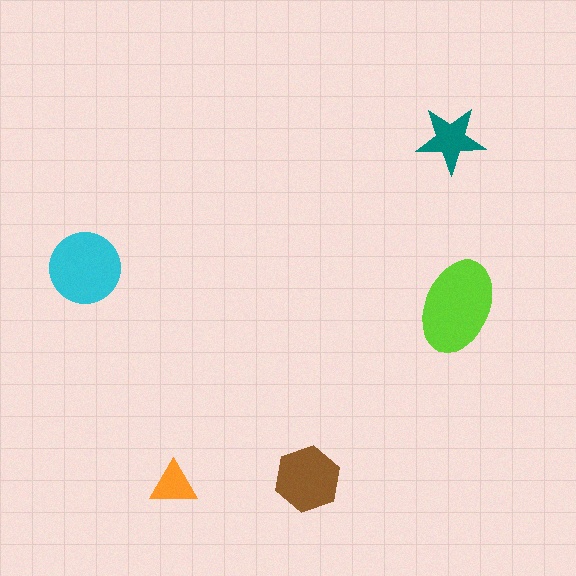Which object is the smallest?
The orange triangle.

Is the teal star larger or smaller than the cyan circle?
Smaller.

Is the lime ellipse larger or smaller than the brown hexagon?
Larger.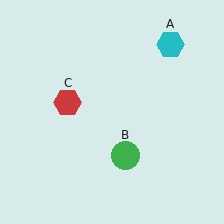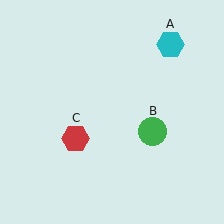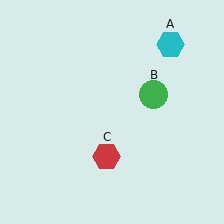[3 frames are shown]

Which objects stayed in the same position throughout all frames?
Cyan hexagon (object A) remained stationary.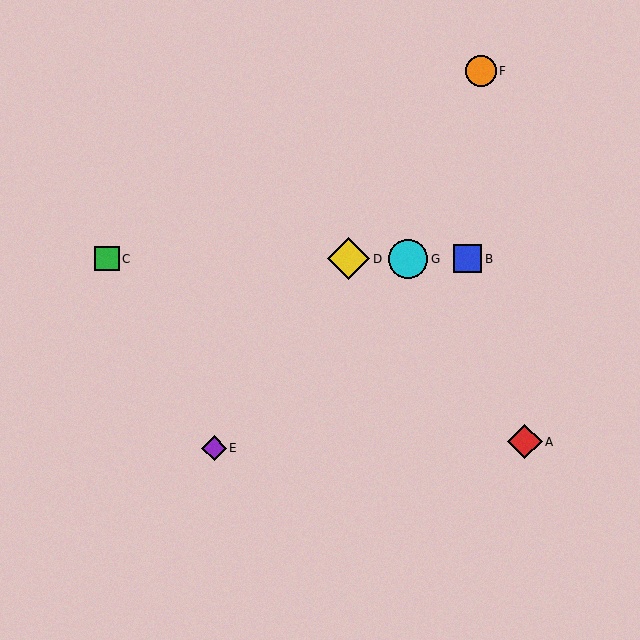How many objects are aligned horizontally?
4 objects (B, C, D, G) are aligned horizontally.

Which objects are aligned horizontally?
Objects B, C, D, G are aligned horizontally.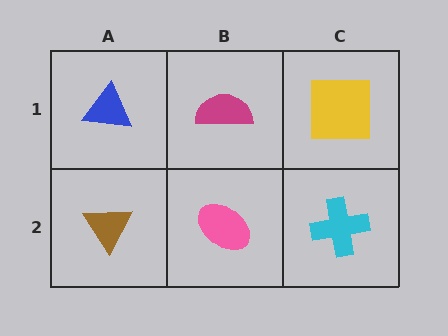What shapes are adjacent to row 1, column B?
A pink ellipse (row 2, column B), a blue triangle (row 1, column A), a yellow square (row 1, column C).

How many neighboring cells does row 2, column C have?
2.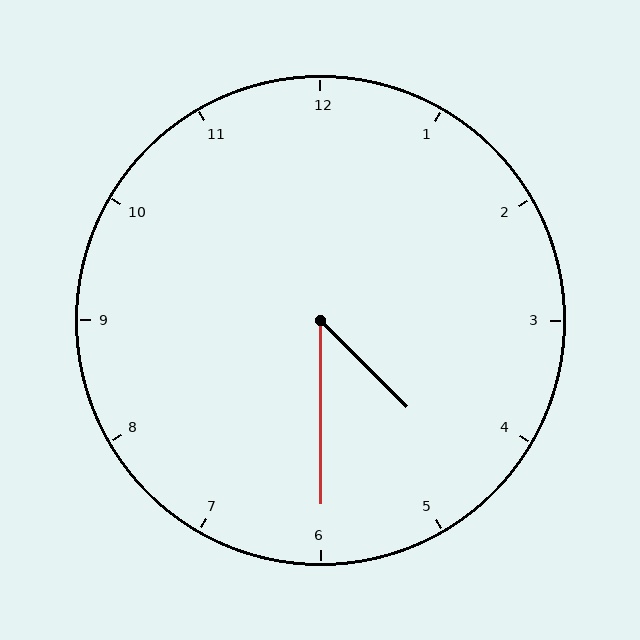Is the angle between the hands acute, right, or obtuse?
It is acute.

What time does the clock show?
4:30.